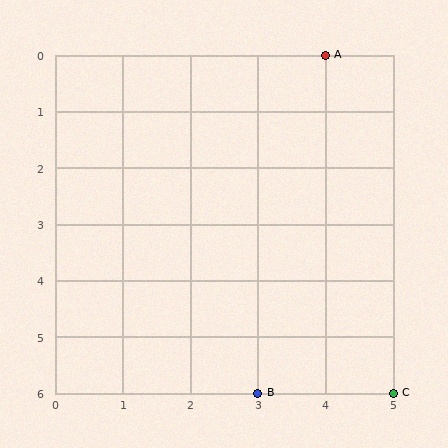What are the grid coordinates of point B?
Point B is at grid coordinates (3, 6).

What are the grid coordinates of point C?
Point C is at grid coordinates (5, 6).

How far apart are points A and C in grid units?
Points A and C are 1 column and 6 rows apart (about 6.1 grid units diagonally).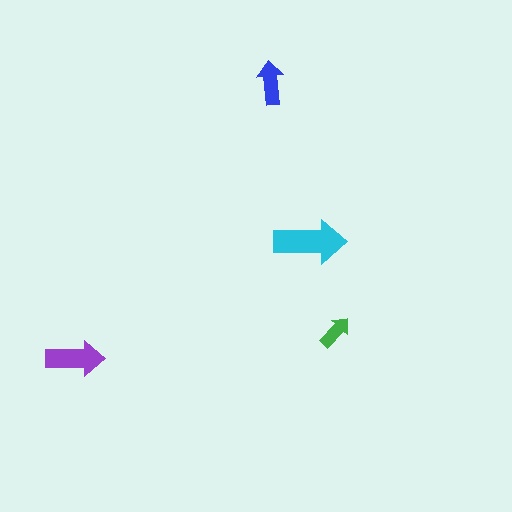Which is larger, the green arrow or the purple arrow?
The purple one.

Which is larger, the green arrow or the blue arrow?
The blue one.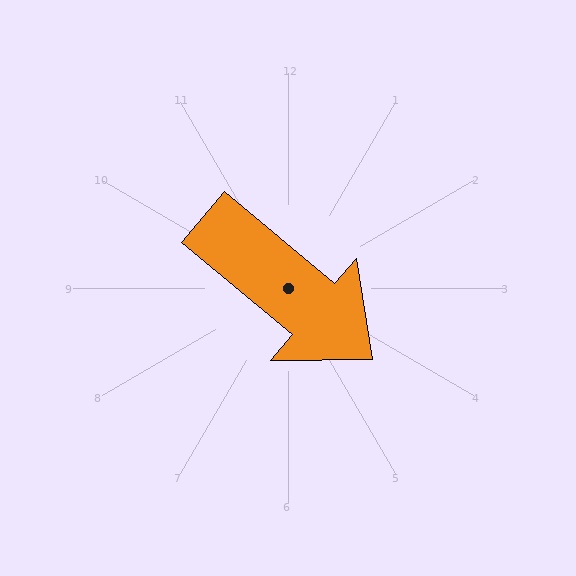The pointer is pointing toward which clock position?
Roughly 4 o'clock.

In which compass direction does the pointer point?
Southeast.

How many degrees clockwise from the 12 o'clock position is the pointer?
Approximately 130 degrees.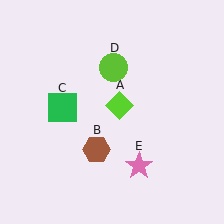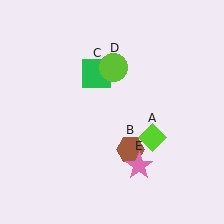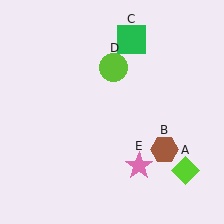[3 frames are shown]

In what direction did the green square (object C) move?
The green square (object C) moved up and to the right.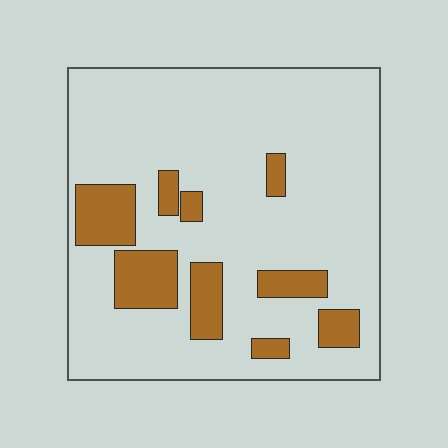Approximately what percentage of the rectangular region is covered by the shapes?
Approximately 15%.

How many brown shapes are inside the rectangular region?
9.